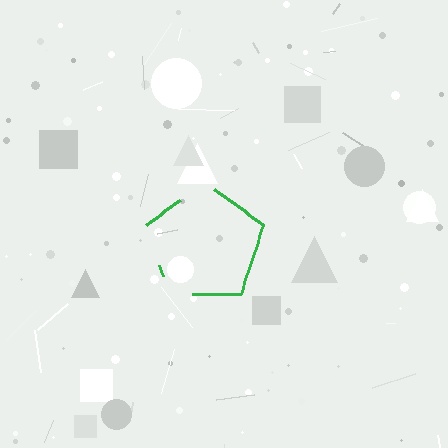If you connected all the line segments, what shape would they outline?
They would outline a pentagon.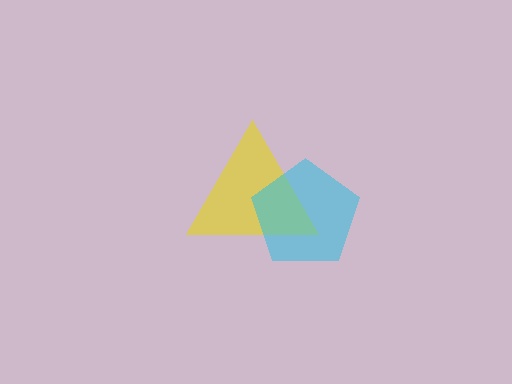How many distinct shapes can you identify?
There are 2 distinct shapes: a yellow triangle, a cyan pentagon.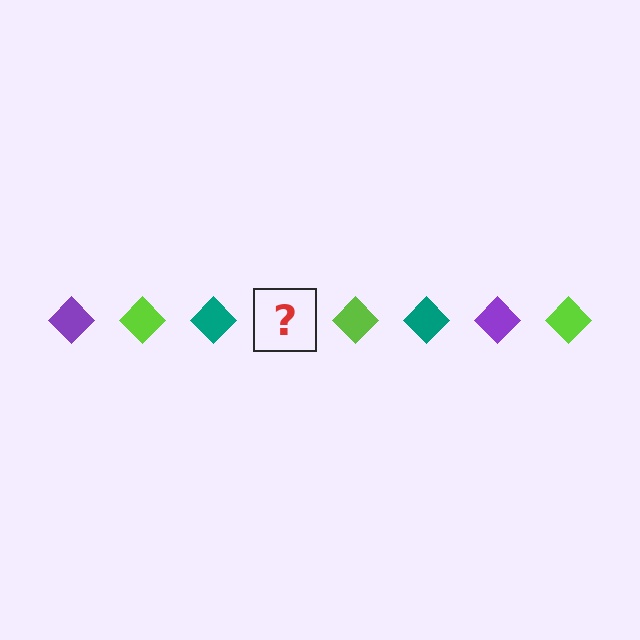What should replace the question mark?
The question mark should be replaced with a purple diamond.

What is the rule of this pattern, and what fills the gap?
The rule is that the pattern cycles through purple, lime, teal diamonds. The gap should be filled with a purple diamond.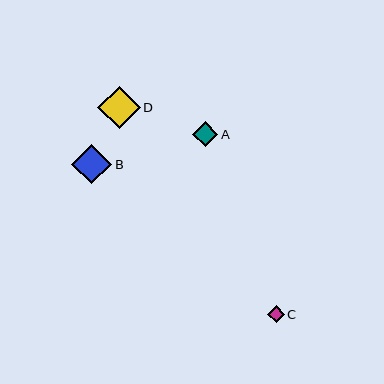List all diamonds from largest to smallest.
From largest to smallest: D, B, A, C.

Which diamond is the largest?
Diamond D is the largest with a size of approximately 42 pixels.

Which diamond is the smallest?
Diamond C is the smallest with a size of approximately 16 pixels.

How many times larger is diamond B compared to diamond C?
Diamond B is approximately 2.4 times the size of diamond C.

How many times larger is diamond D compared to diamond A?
Diamond D is approximately 1.7 times the size of diamond A.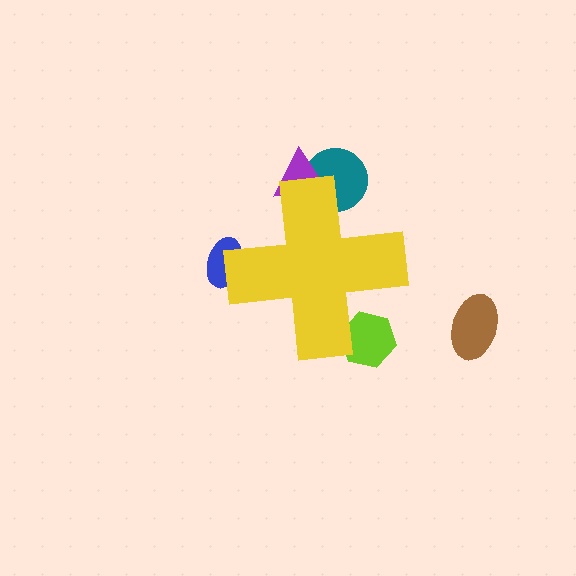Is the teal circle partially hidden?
Yes, the teal circle is partially hidden behind the yellow cross.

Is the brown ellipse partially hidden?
No, the brown ellipse is fully visible.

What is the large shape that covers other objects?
A yellow cross.